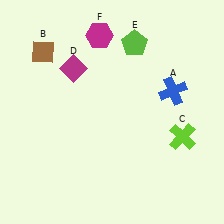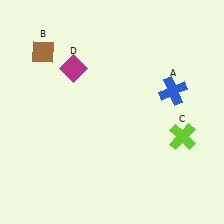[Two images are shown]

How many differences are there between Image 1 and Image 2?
There are 2 differences between the two images.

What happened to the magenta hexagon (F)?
The magenta hexagon (F) was removed in Image 2. It was in the top-left area of Image 1.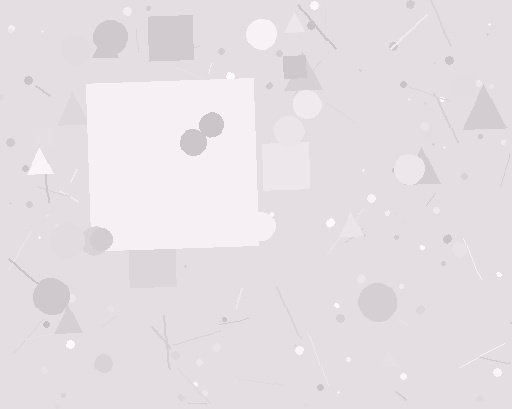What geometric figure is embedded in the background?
A square is embedded in the background.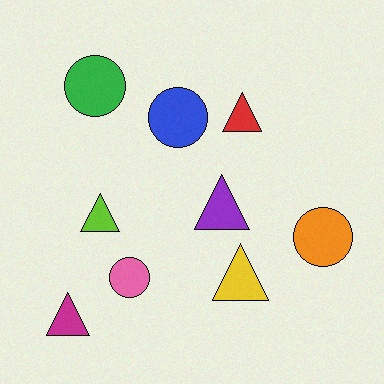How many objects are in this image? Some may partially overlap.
There are 9 objects.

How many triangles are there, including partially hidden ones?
There are 5 triangles.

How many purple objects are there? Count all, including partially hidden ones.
There is 1 purple object.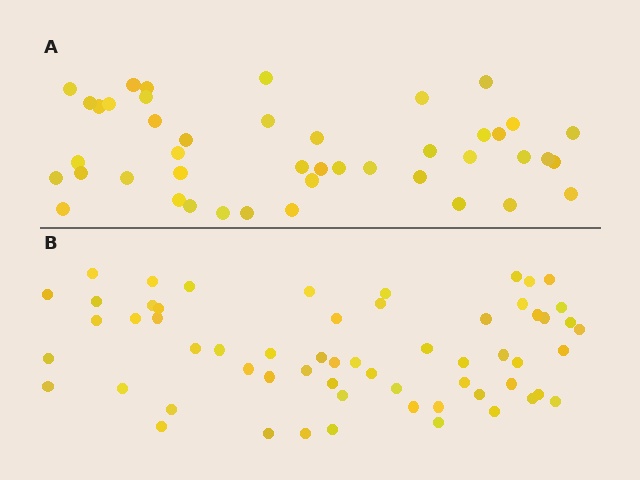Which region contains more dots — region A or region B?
Region B (the bottom region) has more dots.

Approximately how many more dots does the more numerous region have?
Region B has approximately 15 more dots than region A.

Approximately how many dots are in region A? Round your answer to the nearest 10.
About 40 dots. (The exact count is 44, which rounds to 40.)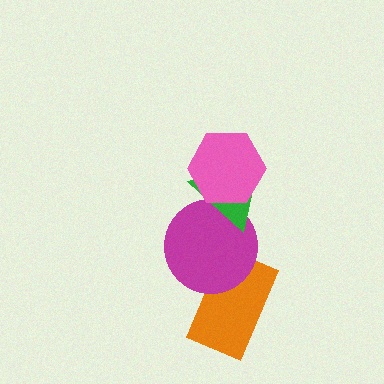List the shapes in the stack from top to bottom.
From top to bottom: the pink hexagon, the green triangle, the magenta circle, the orange rectangle.